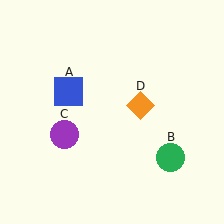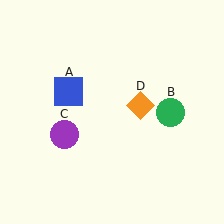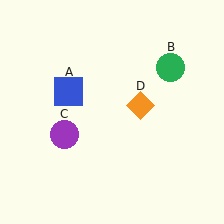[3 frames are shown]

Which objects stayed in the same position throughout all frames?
Blue square (object A) and purple circle (object C) and orange diamond (object D) remained stationary.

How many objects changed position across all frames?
1 object changed position: green circle (object B).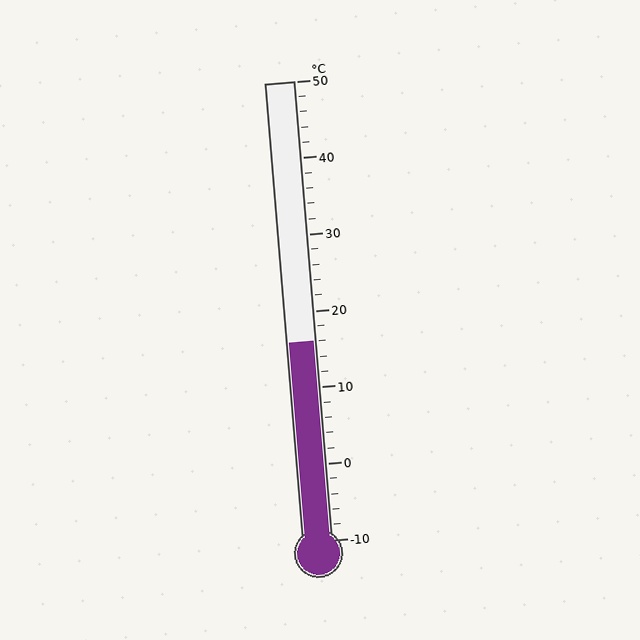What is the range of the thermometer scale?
The thermometer scale ranges from -10°C to 50°C.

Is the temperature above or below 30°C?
The temperature is below 30°C.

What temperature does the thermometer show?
The thermometer shows approximately 16°C.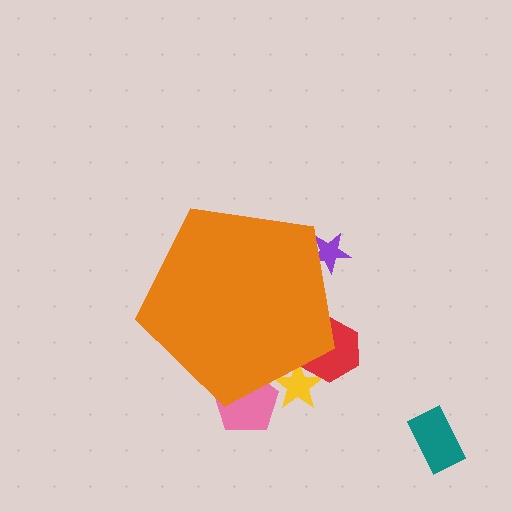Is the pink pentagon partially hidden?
Yes, the pink pentagon is partially hidden behind the orange pentagon.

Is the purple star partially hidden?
Yes, the purple star is partially hidden behind the orange pentagon.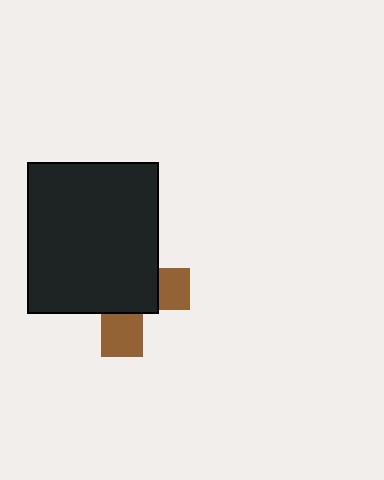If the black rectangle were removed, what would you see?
You would see the complete brown cross.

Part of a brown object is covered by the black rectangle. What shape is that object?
It is a cross.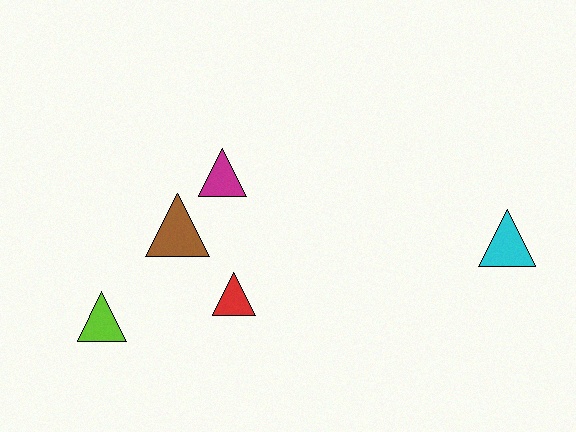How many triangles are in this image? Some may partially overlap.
There are 5 triangles.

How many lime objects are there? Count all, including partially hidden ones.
There is 1 lime object.